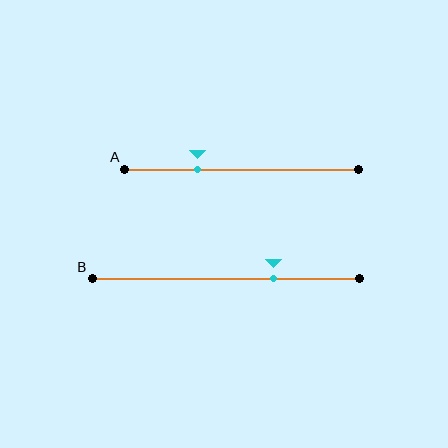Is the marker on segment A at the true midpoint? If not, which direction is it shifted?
No, the marker on segment A is shifted to the left by about 19% of the segment length.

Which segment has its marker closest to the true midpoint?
Segment B has its marker closest to the true midpoint.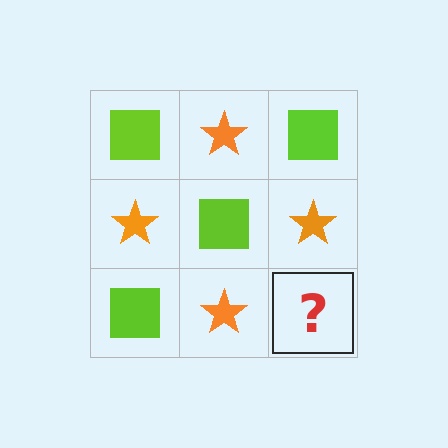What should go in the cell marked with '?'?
The missing cell should contain a lime square.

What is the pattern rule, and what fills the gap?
The rule is that it alternates lime square and orange star in a checkerboard pattern. The gap should be filled with a lime square.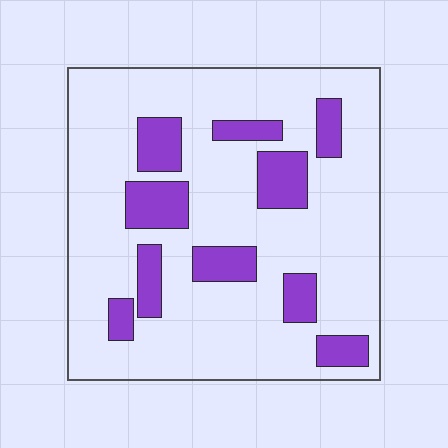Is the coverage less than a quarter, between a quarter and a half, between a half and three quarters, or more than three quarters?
Less than a quarter.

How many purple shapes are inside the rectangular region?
10.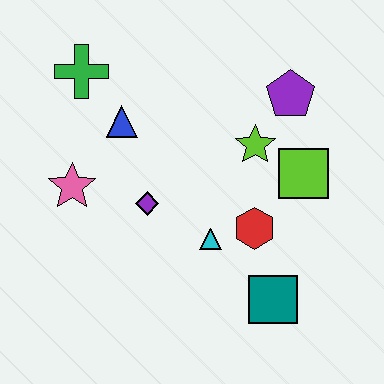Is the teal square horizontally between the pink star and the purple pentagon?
Yes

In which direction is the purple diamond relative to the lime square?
The purple diamond is to the left of the lime square.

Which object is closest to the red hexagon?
The cyan triangle is closest to the red hexagon.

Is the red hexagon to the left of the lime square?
Yes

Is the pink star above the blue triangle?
No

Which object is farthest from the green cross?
The teal square is farthest from the green cross.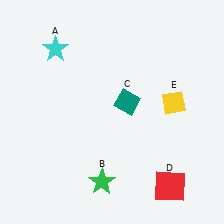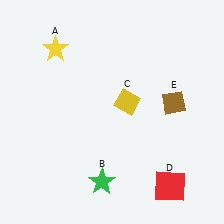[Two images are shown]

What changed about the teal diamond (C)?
In Image 1, C is teal. In Image 2, it changed to yellow.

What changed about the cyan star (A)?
In Image 1, A is cyan. In Image 2, it changed to yellow.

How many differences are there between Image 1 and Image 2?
There are 3 differences between the two images.